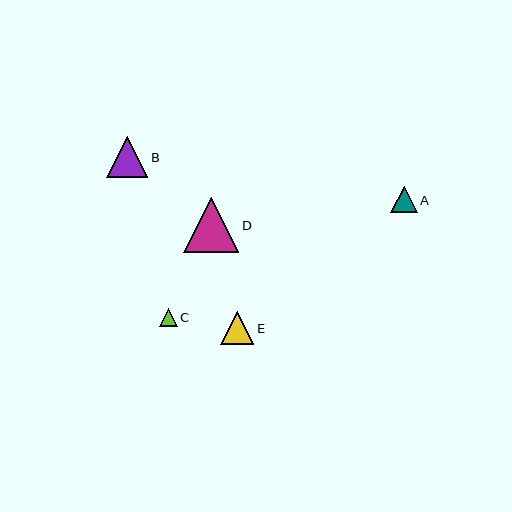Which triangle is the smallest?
Triangle C is the smallest with a size of approximately 17 pixels.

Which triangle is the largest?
Triangle D is the largest with a size of approximately 55 pixels.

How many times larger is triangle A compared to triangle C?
Triangle A is approximately 1.5 times the size of triangle C.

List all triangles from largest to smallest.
From largest to smallest: D, B, E, A, C.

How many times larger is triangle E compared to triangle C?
Triangle E is approximately 1.9 times the size of triangle C.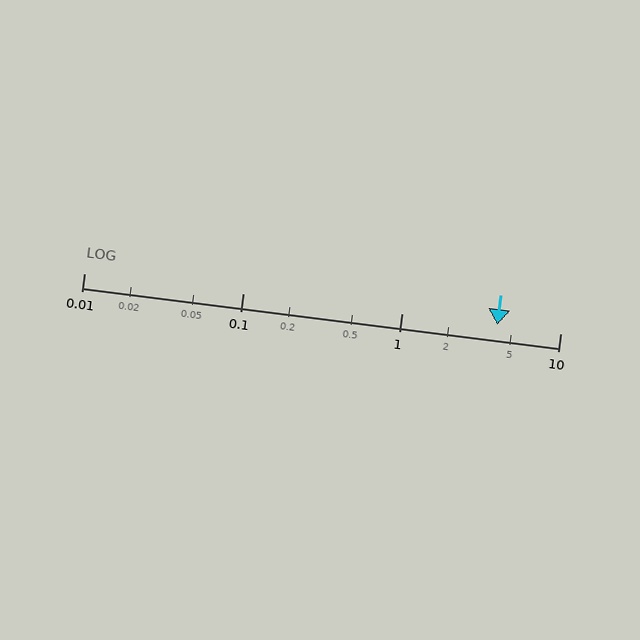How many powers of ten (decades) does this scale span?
The scale spans 3 decades, from 0.01 to 10.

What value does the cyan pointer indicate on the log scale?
The pointer indicates approximately 4.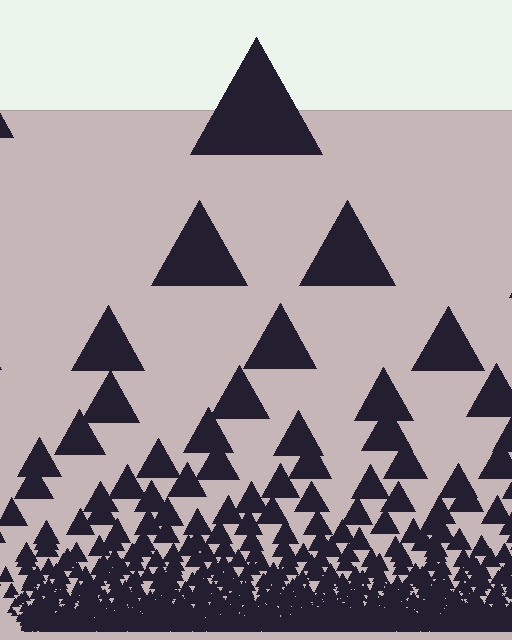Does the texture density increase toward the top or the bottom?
Density increases toward the bottom.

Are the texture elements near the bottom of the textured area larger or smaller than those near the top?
Smaller. The gradient is inverted — elements near the bottom are smaller and denser.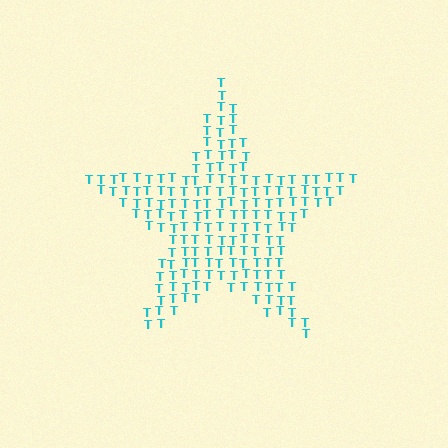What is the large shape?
The large shape is a star.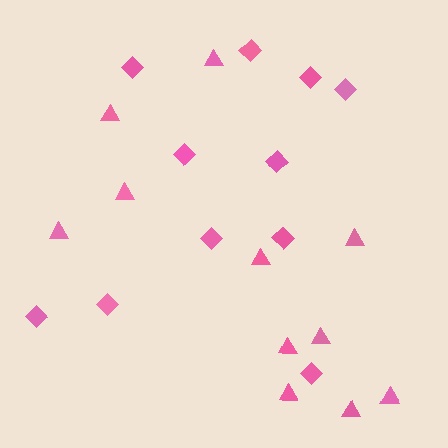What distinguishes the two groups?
There are 2 groups: one group of triangles (11) and one group of diamonds (11).